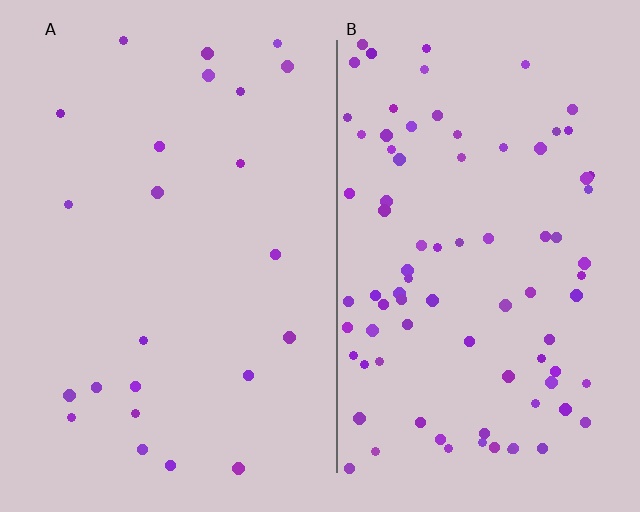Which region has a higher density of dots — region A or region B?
B (the right).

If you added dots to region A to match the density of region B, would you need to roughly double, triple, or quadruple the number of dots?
Approximately quadruple.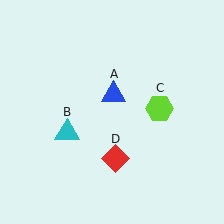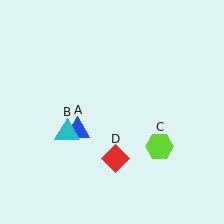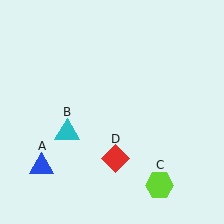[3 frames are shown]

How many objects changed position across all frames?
2 objects changed position: blue triangle (object A), lime hexagon (object C).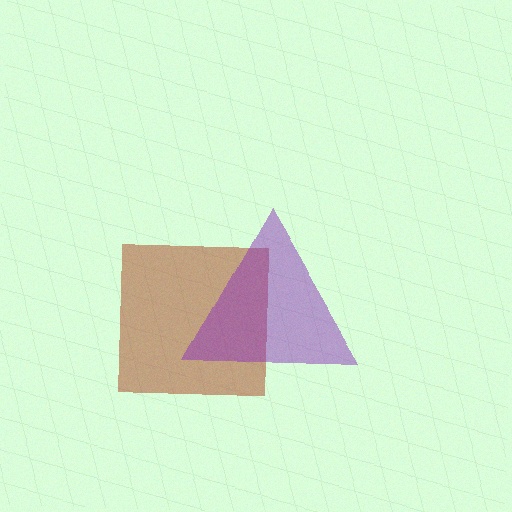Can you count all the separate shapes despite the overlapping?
Yes, there are 2 separate shapes.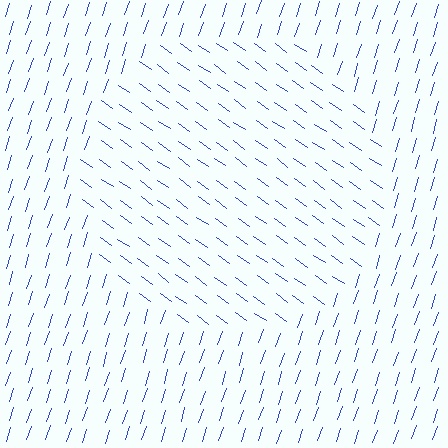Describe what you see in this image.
The image is filled with small blue line segments. A circle region in the image has lines oriented differently from the surrounding lines, creating a visible texture boundary.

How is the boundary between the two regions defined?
The boundary is defined purely by a change in line orientation (approximately 73 degrees difference). All lines are the same color and thickness.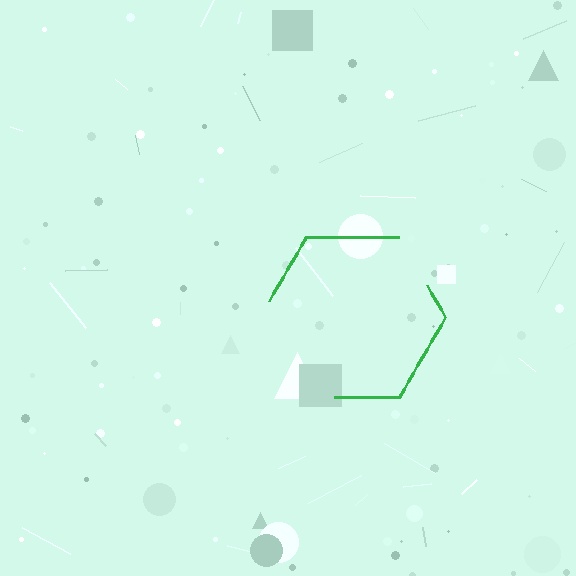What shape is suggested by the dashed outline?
The dashed outline suggests a hexagon.